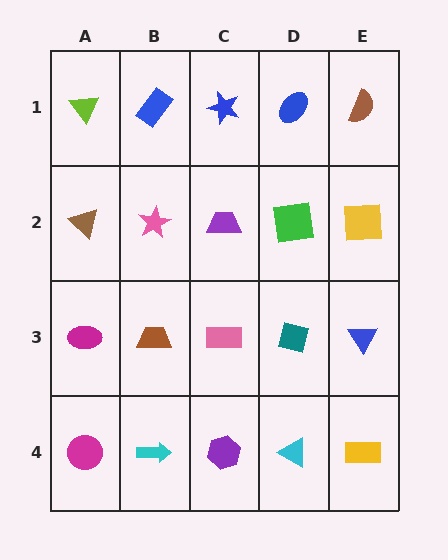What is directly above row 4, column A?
A magenta ellipse.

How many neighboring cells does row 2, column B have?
4.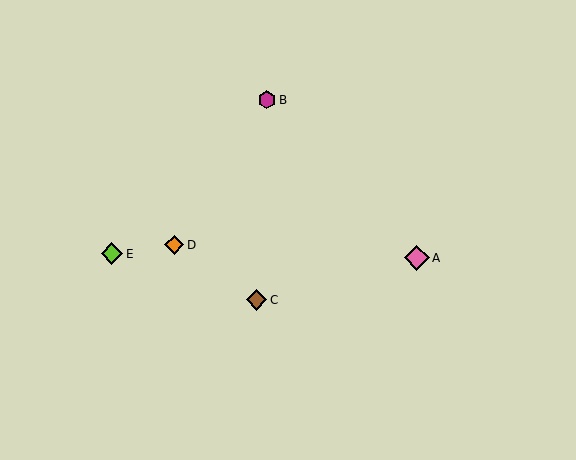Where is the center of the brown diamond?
The center of the brown diamond is at (256, 300).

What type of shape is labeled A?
Shape A is a pink diamond.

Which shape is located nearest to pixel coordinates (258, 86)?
The magenta hexagon (labeled B) at (267, 100) is nearest to that location.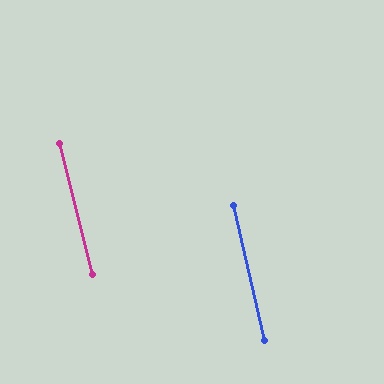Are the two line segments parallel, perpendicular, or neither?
Parallel — their directions differ by only 0.9°.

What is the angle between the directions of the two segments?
Approximately 1 degree.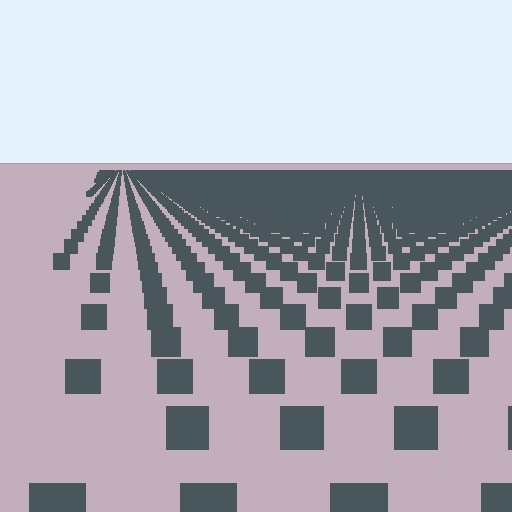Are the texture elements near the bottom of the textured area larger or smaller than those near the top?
Larger. Near the bottom, elements are closer to the viewer and appear at a bigger on-screen size.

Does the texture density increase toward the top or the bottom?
Density increases toward the top.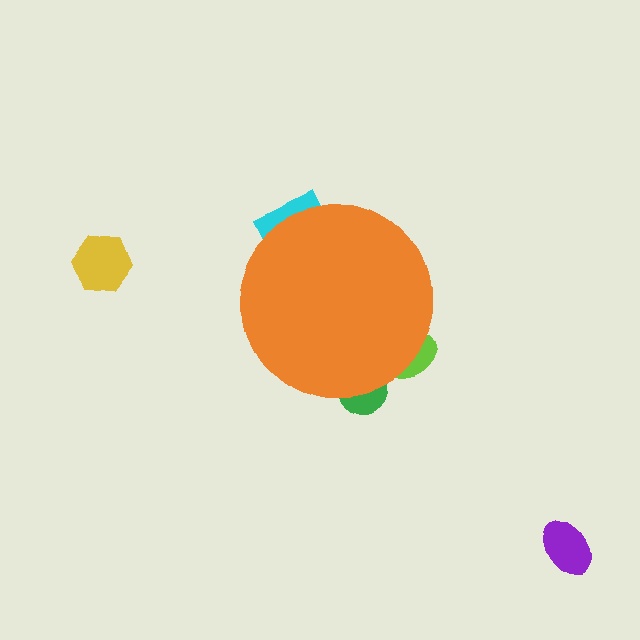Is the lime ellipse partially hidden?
Yes, the lime ellipse is partially hidden behind the orange circle.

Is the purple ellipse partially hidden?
No, the purple ellipse is fully visible.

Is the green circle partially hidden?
Yes, the green circle is partially hidden behind the orange circle.